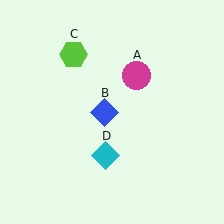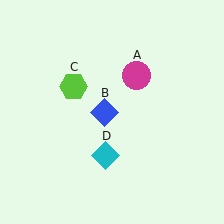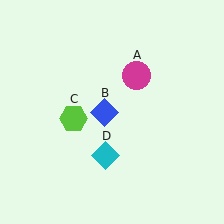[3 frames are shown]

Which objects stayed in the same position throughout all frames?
Magenta circle (object A) and blue diamond (object B) and cyan diamond (object D) remained stationary.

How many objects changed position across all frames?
1 object changed position: lime hexagon (object C).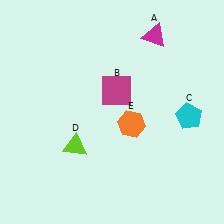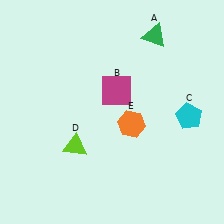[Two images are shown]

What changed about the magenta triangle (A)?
In Image 1, A is magenta. In Image 2, it changed to green.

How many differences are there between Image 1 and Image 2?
There is 1 difference between the two images.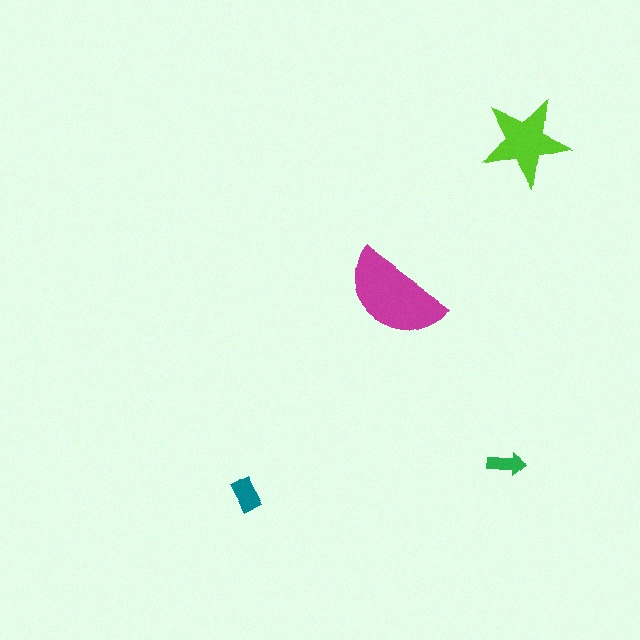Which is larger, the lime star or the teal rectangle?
The lime star.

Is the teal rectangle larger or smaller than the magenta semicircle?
Smaller.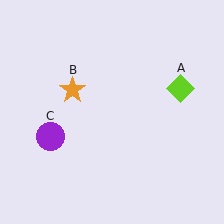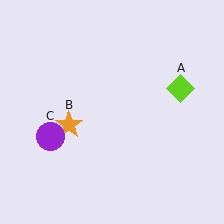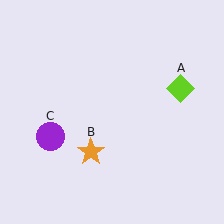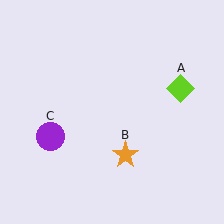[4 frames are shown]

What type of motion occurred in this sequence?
The orange star (object B) rotated counterclockwise around the center of the scene.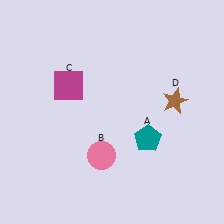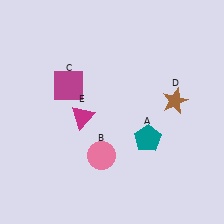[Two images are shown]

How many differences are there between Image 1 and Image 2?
There is 1 difference between the two images.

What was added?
A magenta triangle (E) was added in Image 2.